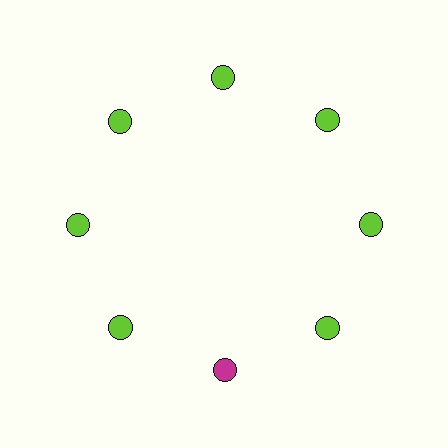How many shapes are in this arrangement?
There are 8 shapes arranged in a ring pattern.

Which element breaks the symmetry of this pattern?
The magenta circle at roughly the 6 o'clock position breaks the symmetry. All other shapes are lime circles.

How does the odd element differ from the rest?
It has a different color: magenta instead of lime.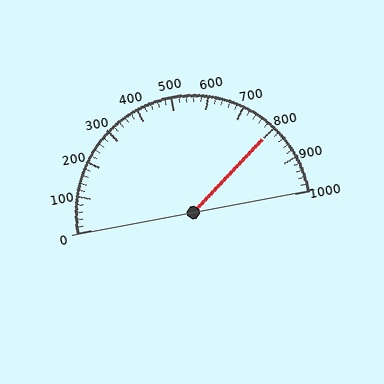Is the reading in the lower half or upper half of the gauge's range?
The reading is in the upper half of the range (0 to 1000).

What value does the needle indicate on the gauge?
The needle indicates approximately 800.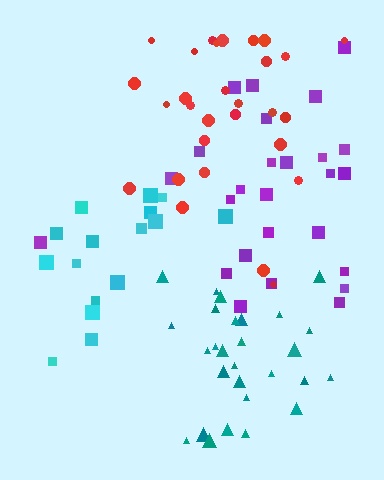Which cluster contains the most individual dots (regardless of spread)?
Red (29).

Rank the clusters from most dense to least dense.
teal, cyan, red, purple.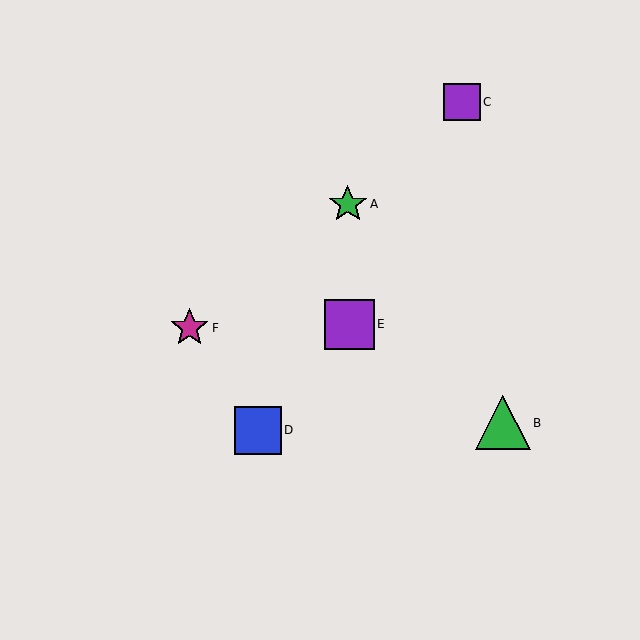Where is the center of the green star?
The center of the green star is at (348, 204).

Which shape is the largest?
The green triangle (labeled B) is the largest.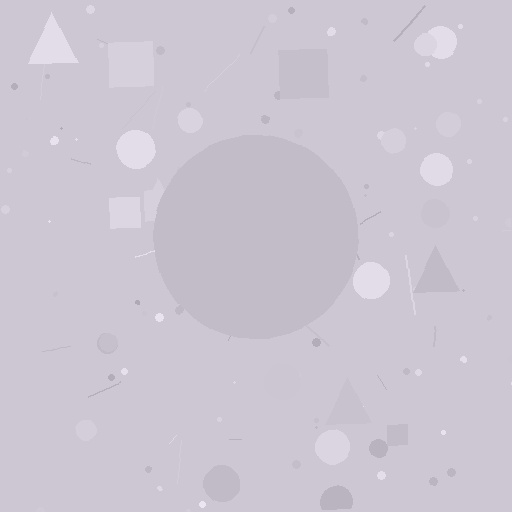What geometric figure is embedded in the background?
A circle is embedded in the background.